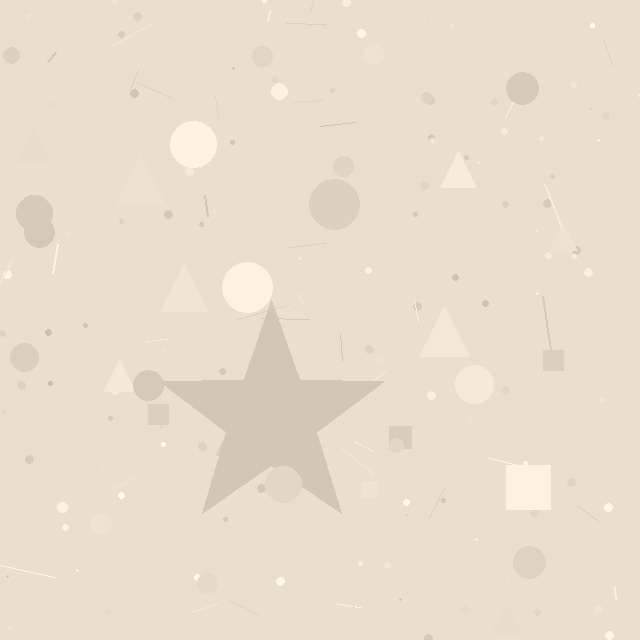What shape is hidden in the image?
A star is hidden in the image.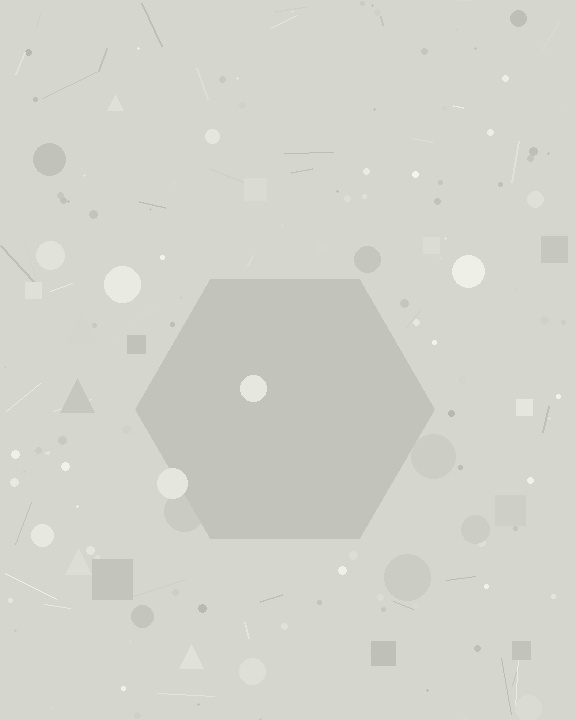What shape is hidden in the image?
A hexagon is hidden in the image.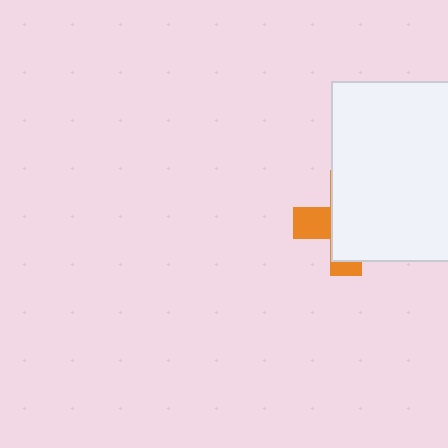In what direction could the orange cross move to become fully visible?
The orange cross could move left. That would shift it out from behind the white rectangle entirely.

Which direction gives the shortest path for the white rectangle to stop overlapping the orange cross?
Moving right gives the shortest separation.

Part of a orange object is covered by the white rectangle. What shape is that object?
It is a cross.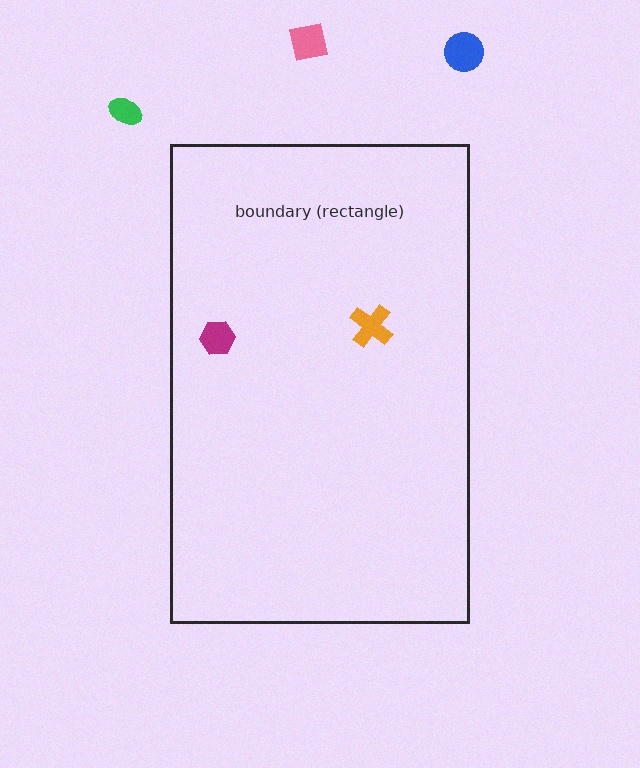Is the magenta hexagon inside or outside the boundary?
Inside.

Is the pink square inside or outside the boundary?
Outside.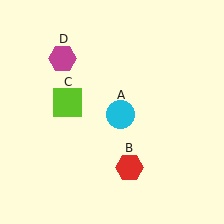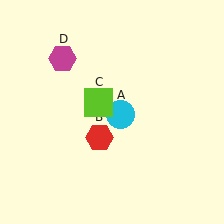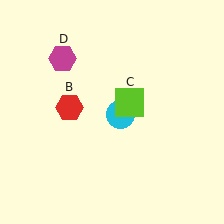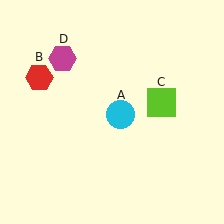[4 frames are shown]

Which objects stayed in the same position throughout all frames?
Cyan circle (object A) and magenta hexagon (object D) remained stationary.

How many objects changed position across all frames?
2 objects changed position: red hexagon (object B), lime square (object C).